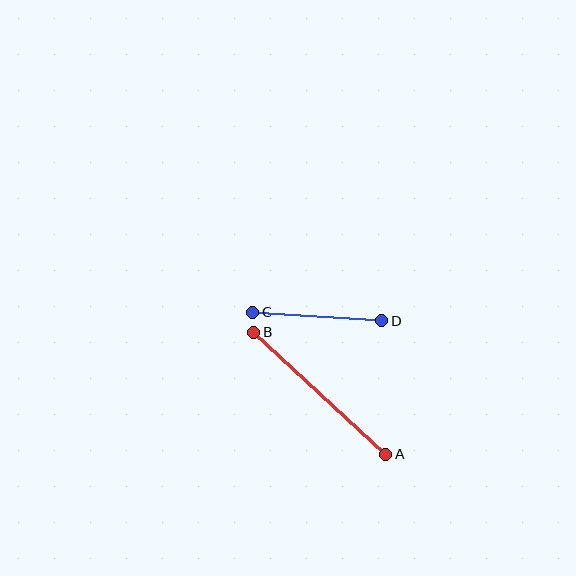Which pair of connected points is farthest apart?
Points A and B are farthest apart.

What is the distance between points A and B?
The distance is approximately 179 pixels.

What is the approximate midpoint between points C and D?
The midpoint is at approximately (317, 316) pixels.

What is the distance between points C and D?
The distance is approximately 129 pixels.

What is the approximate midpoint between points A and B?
The midpoint is at approximately (320, 393) pixels.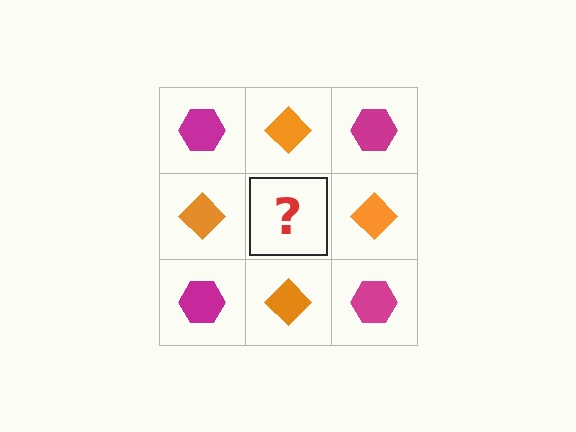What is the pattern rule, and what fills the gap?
The rule is that it alternates magenta hexagon and orange diamond in a checkerboard pattern. The gap should be filled with a magenta hexagon.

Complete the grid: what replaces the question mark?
The question mark should be replaced with a magenta hexagon.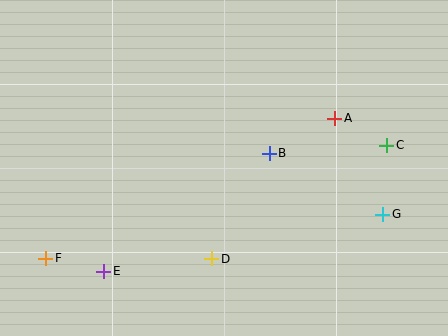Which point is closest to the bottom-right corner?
Point G is closest to the bottom-right corner.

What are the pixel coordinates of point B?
Point B is at (269, 153).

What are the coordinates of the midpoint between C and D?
The midpoint between C and D is at (299, 202).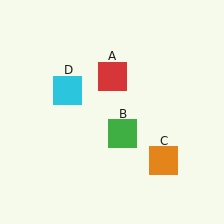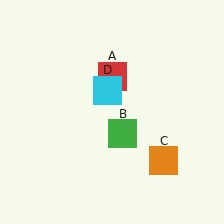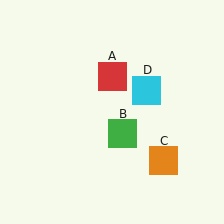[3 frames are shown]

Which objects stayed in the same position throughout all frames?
Red square (object A) and green square (object B) and orange square (object C) remained stationary.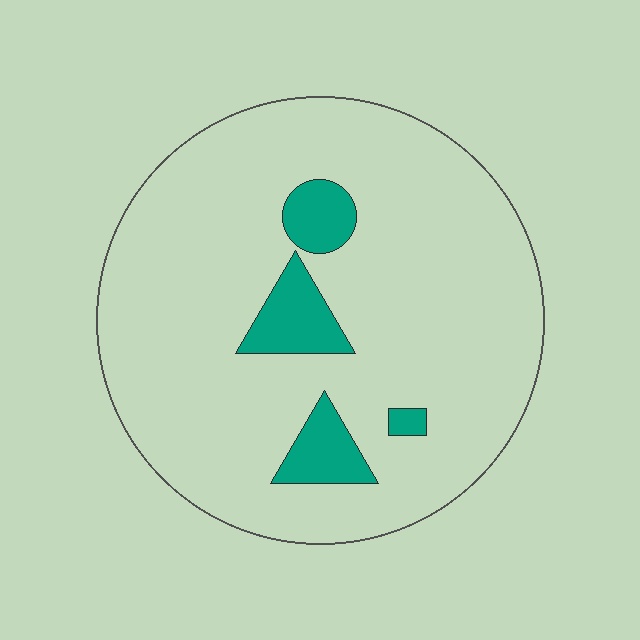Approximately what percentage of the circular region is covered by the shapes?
Approximately 10%.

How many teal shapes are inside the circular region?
4.